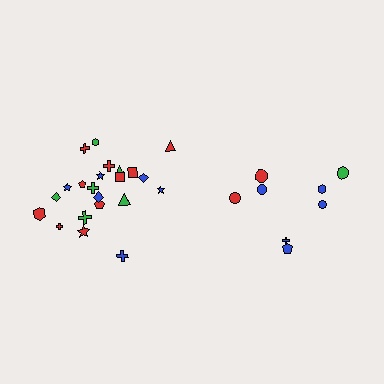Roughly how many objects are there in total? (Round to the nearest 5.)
Roughly 30 objects in total.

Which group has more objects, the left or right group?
The left group.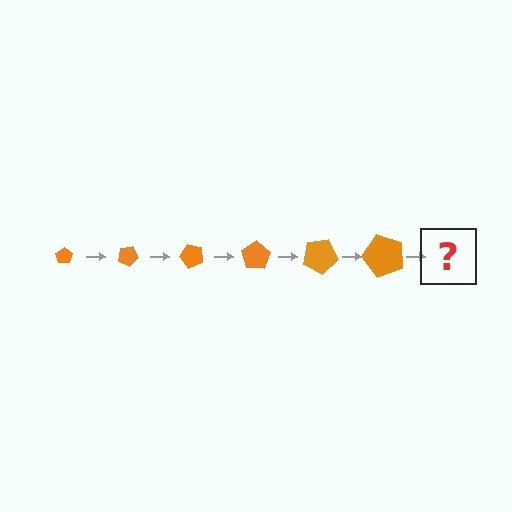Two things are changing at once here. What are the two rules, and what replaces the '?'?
The two rules are that the pentagon grows larger each step and it rotates 25 degrees each step. The '?' should be a pentagon, larger than the previous one and rotated 150 degrees from the start.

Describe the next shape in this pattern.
It should be a pentagon, larger than the previous one and rotated 150 degrees from the start.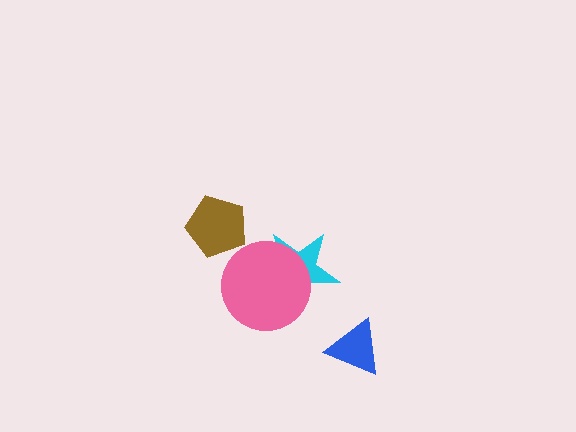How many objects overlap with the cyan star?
1 object overlaps with the cyan star.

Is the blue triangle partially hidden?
No, no other shape covers it.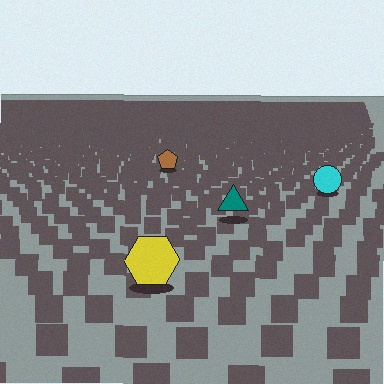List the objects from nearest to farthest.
From nearest to farthest: the yellow hexagon, the teal triangle, the cyan circle, the brown pentagon.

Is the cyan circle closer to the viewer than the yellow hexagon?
No. The yellow hexagon is closer — you can tell from the texture gradient: the ground texture is coarser near it.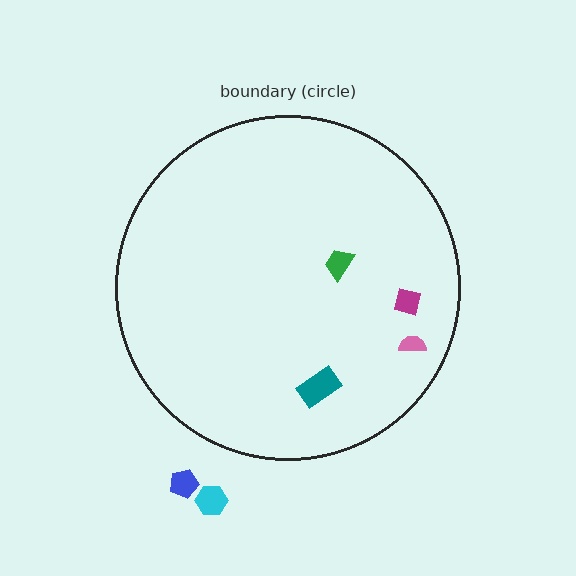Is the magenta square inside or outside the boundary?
Inside.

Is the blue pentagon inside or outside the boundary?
Outside.